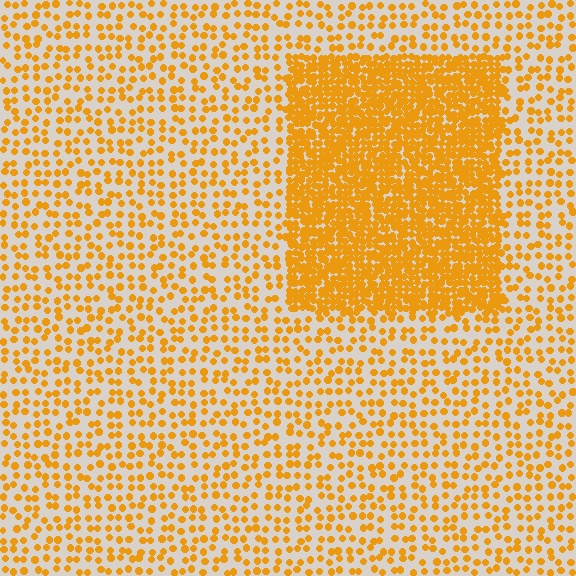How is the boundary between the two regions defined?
The boundary is defined by a change in element density (approximately 2.9x ratio). All elements are the same color, size, and shape.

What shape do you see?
I see a rectangle.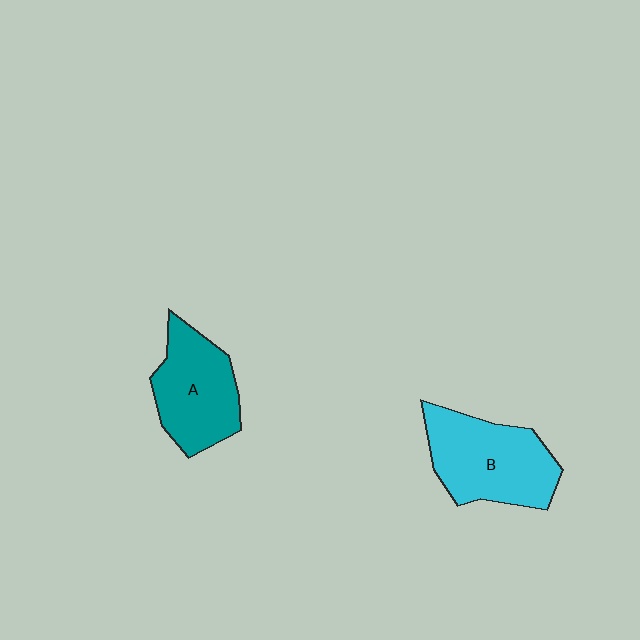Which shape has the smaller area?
Shape A (teal).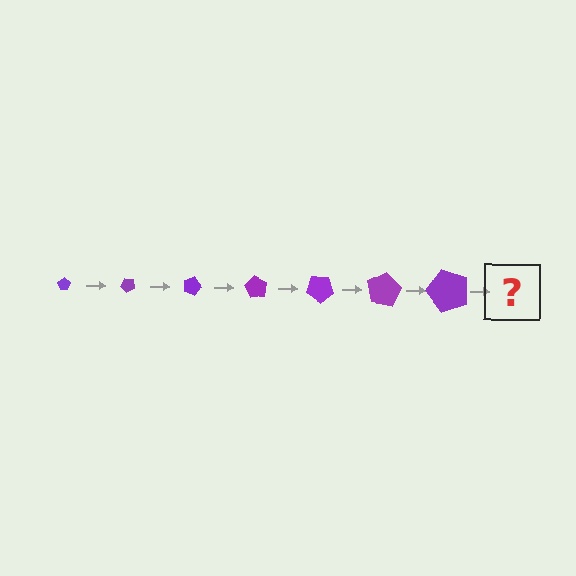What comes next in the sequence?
The next element should be a pentagon, larger than the previous one and rotated 315 degrees from the start.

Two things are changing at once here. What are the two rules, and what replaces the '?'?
The two rules are that the pentagon grows larger each step and it rotates 45 degrees each step. The '?' should be a pentagon, larger than the previous one and rotated 315 degrees from the start.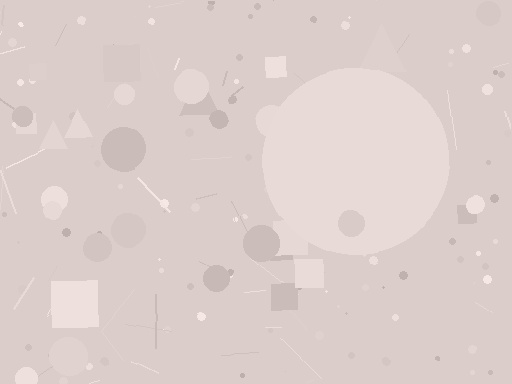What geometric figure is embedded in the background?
A circle is embedded in the background.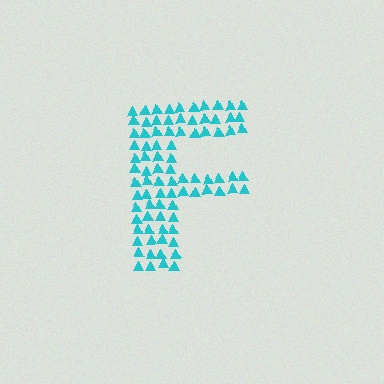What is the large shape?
The large shape is the letter F.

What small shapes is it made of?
It is made of small triangles.